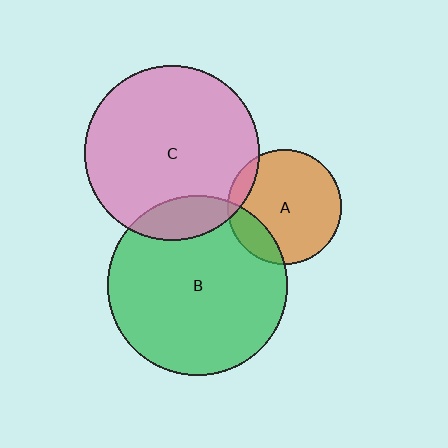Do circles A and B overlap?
Yes.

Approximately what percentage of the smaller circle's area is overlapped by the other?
Approximately 15%.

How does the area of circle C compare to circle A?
Approximately 2.3 times.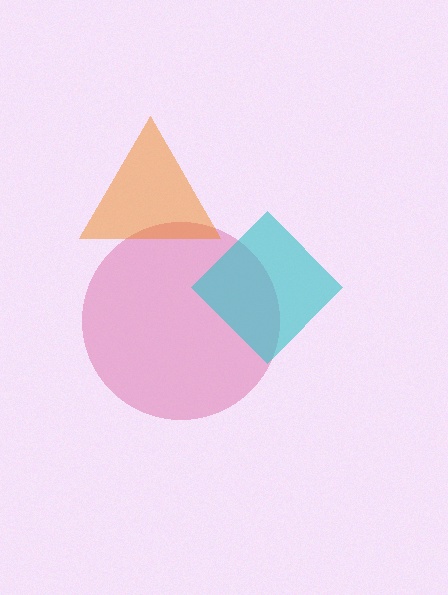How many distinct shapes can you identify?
There are 3 distinct shapes: a pink circle, an orange triangle, a cyan diamond.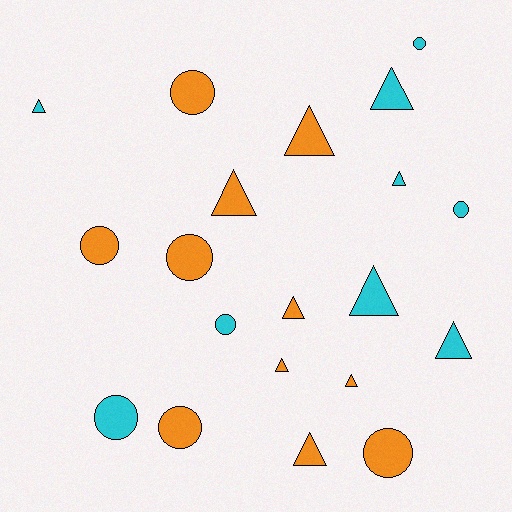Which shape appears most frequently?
Triangle, with 11 objects.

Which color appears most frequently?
Orange, with 11 objects.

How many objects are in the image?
There are 20 objects.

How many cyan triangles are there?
There are 5 cyan triangles.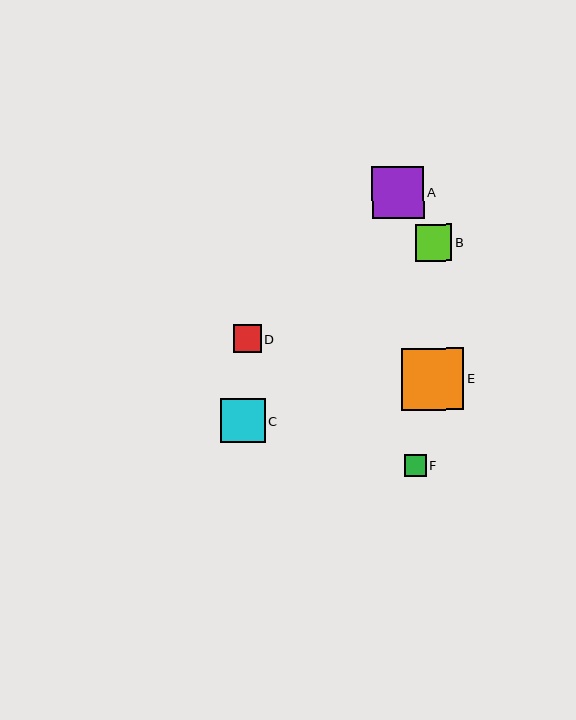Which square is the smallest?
Square F is the smallest with a size of approximately 22 pixels.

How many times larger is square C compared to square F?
Square C is approximately 2.0 times the size of square F.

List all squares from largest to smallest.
From largest to smallest: E, A, C, B, D, F.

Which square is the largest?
Square E is the largest with a size of approximately 62 pixels.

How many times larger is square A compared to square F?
Square A is approximately 2.4 times the size of square F.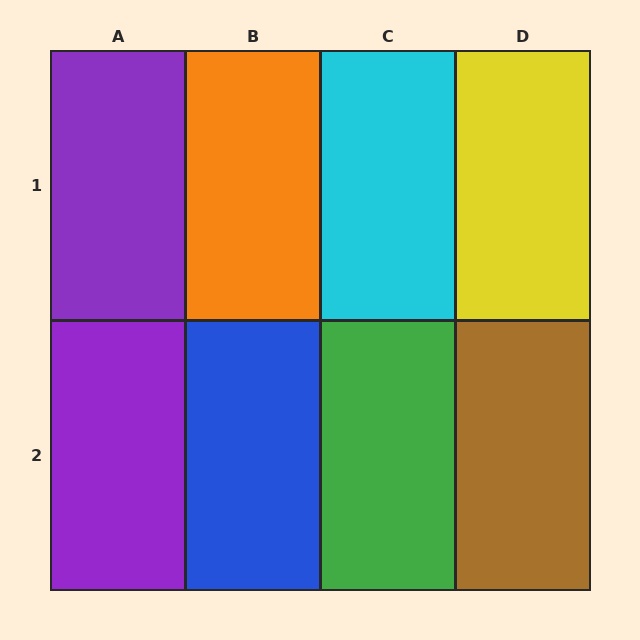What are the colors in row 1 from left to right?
Purple, orange, cyan, yellow.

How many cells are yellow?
1 cell is yellow.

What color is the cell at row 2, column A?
Purple.